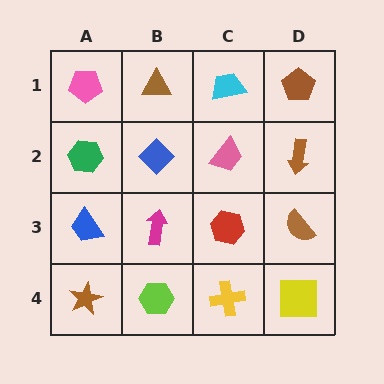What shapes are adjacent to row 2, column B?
A brown triangle (row 1, column B), a magenta arrow (row 3, column B), a green hexagon (row 2, column A), a pink trapezoid (row 2, column C).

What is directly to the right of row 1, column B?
A cyan trapezoid.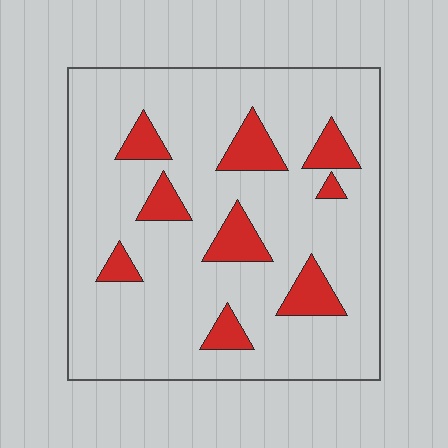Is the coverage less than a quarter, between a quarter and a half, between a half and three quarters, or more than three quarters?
Less than a quarter.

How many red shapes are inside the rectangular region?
9.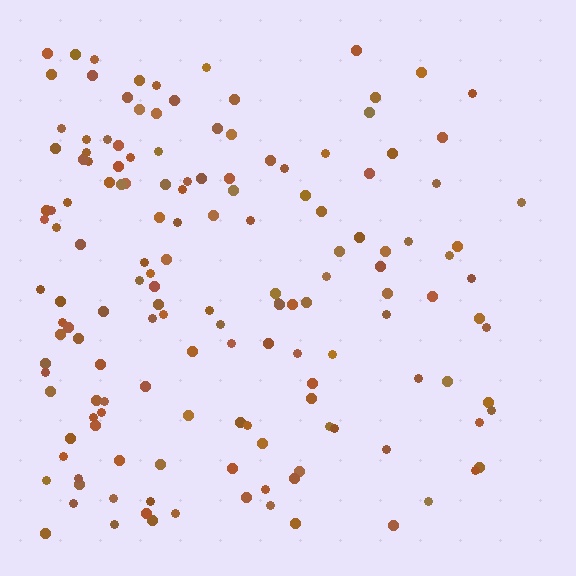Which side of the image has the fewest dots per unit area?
The right.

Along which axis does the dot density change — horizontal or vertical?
Horizontal.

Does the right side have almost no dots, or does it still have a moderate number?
Still a moderate number, just noticeably fewer than the left.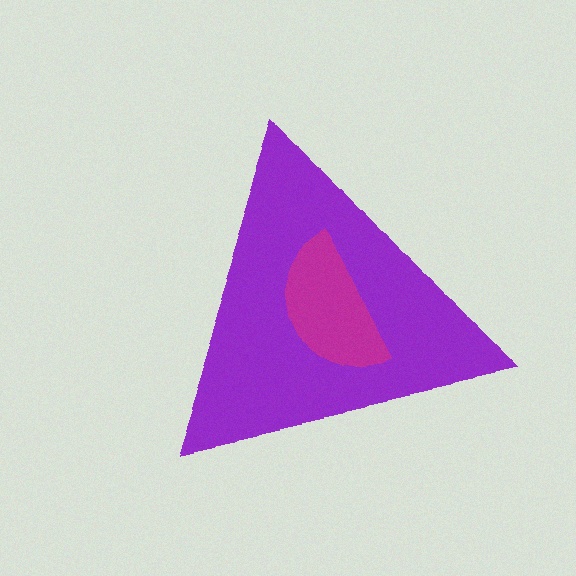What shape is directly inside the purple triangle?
The magenta semicircle.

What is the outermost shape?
The purple triangle.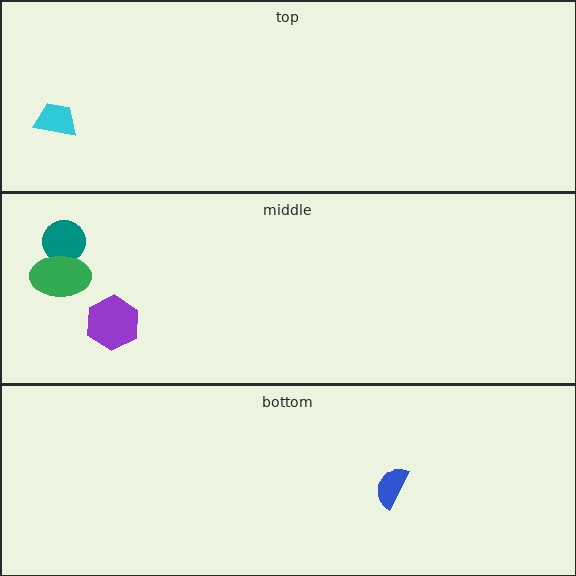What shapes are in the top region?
The cyan trapezoid.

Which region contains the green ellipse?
The middle region.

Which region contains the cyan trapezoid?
The top region.